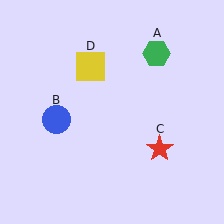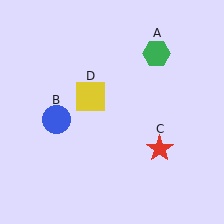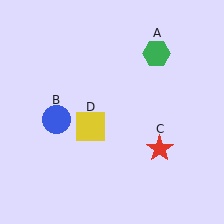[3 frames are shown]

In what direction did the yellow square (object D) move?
The yellow square (object D) moved down.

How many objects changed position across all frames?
1 object changed position: yellow square (object D).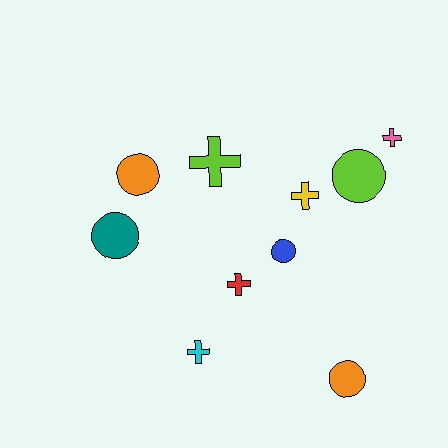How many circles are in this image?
There are 5 circles.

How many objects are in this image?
There are 10 objects.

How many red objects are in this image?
There is 1 red object.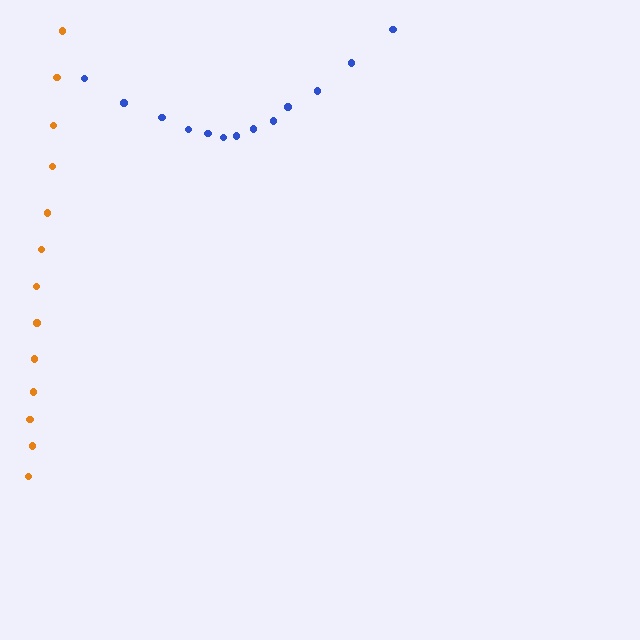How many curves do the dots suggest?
There are 2 distinct paths.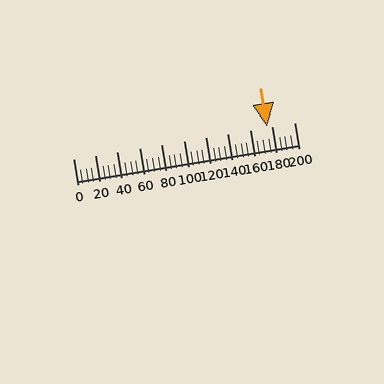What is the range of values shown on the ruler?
The ruler shows values from 0 to 200.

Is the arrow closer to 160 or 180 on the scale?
The arrow is closer to 180.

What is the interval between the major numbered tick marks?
The major tick marks are spaced 20 units apart.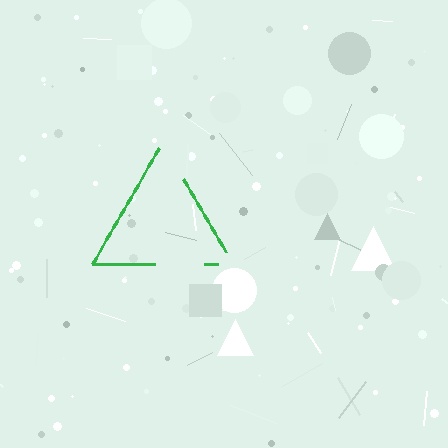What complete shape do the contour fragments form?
The contour fragments form a triangle.